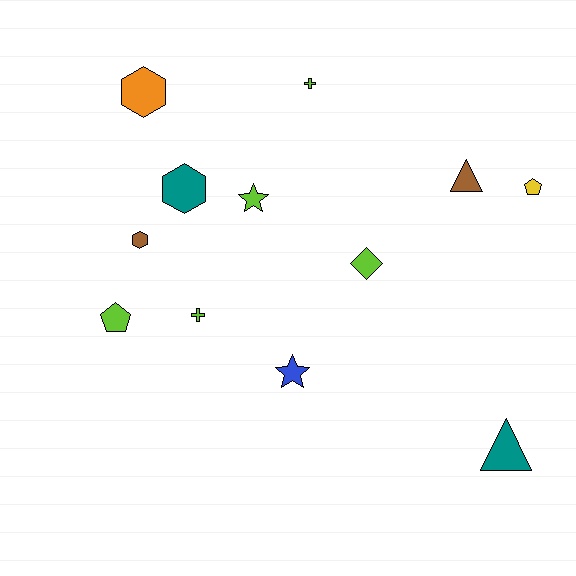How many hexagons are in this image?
There are 3 hexagons.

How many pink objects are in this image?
There are no pink objects.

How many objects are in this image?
There are 12 objects.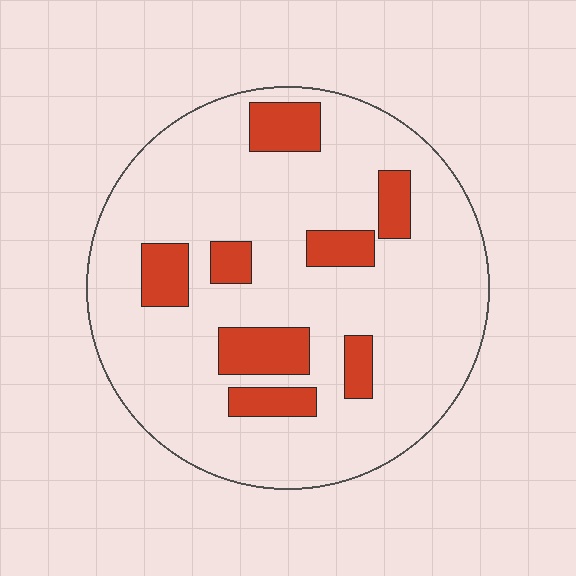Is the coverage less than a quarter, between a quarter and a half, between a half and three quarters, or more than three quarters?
Less than a quarter.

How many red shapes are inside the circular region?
8.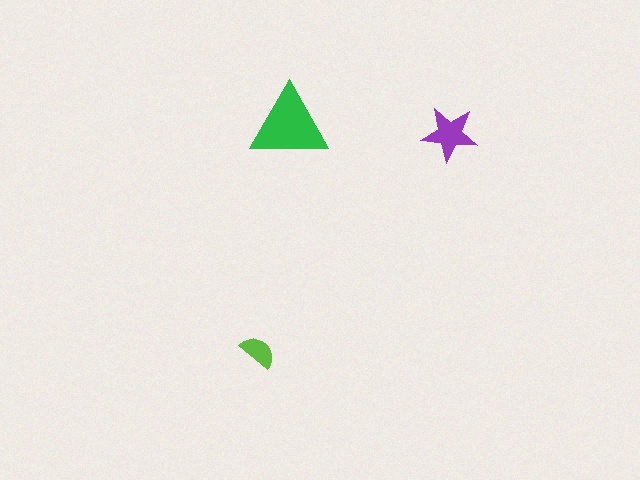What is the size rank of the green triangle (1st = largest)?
1st.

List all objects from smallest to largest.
The lime semicircle, the purple star, the green triangle.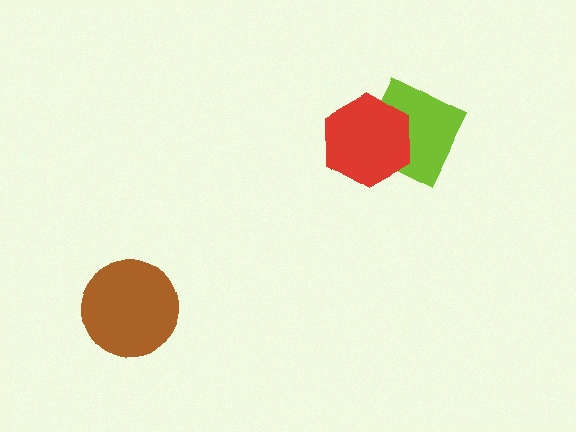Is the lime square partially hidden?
Yes, it is partially covered by another shape.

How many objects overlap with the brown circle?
0 objects overlap with the brown circle.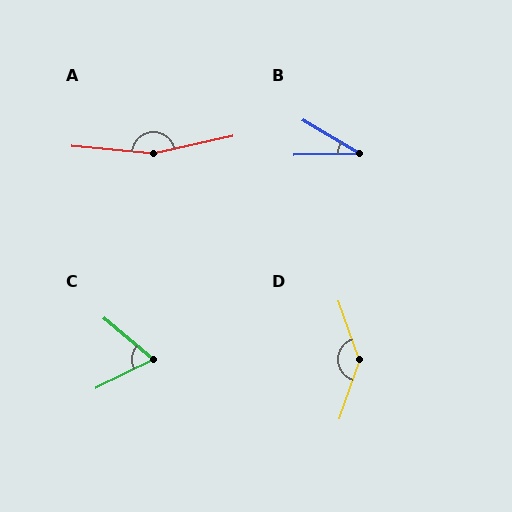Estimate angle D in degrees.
Approximately 142 degrees.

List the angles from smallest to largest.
B (32°), C (67°), D (142°), A (163°).